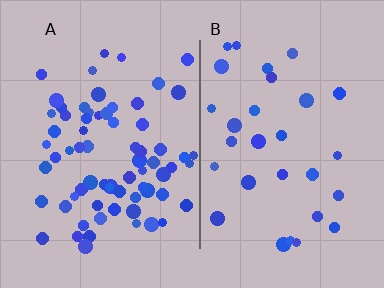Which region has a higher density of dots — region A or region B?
A (the left).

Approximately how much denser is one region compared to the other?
Approximately 2.3× — region A over region B.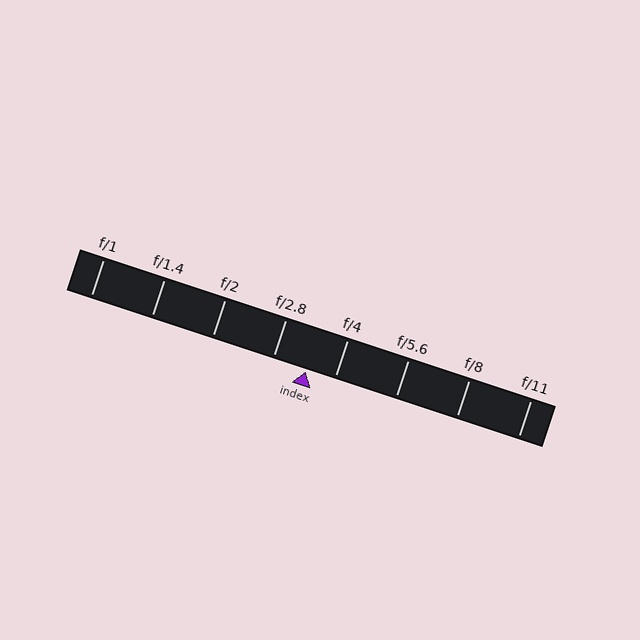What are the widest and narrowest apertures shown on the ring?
The widest aperture shown is f/1 and the narrowest is f/11.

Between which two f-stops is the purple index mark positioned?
The index mark is between f/2.8 and f/4.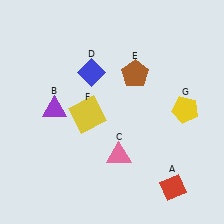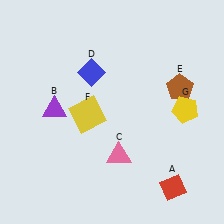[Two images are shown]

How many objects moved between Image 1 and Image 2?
1 object moved between the two images.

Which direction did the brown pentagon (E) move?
The brown pentagon (E) moved right.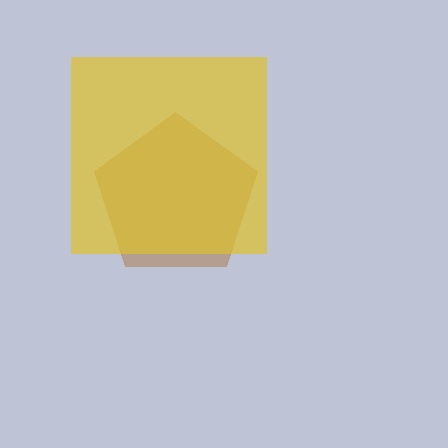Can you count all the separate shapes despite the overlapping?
Yes, there are 2 separate shapes.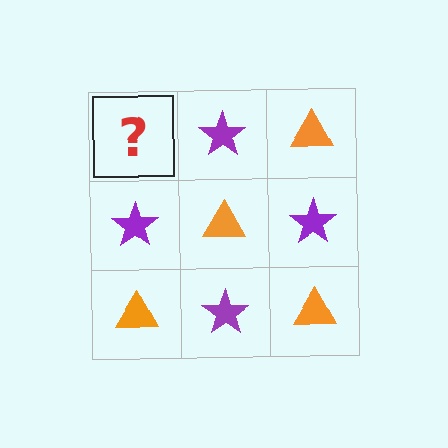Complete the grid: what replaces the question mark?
The question mark should be replaced with an orange triangle.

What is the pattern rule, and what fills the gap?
The rule is that it alternates orange triangle and purple star in a checkerboard pattern. The gap should be filled with an orange triangle.